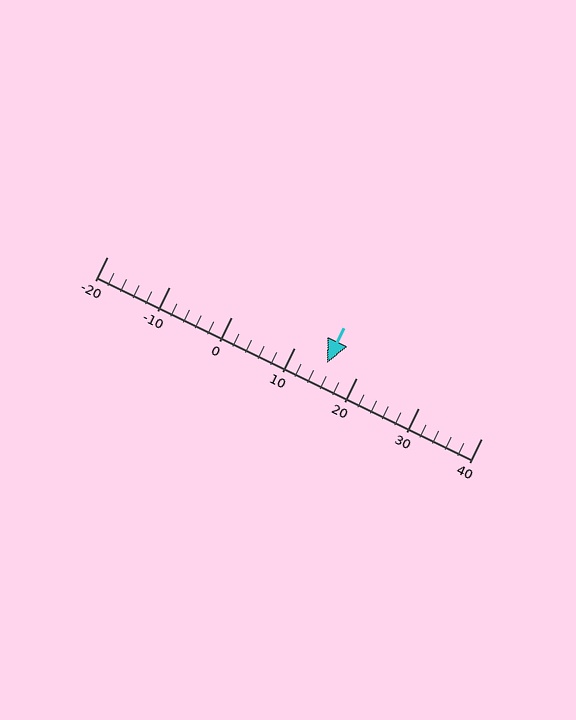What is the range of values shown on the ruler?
The ruler shows values from -20 to 40.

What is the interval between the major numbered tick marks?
The major tick marks are spaced 10 units apart.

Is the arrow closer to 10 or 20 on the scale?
The arrow is closer to 20.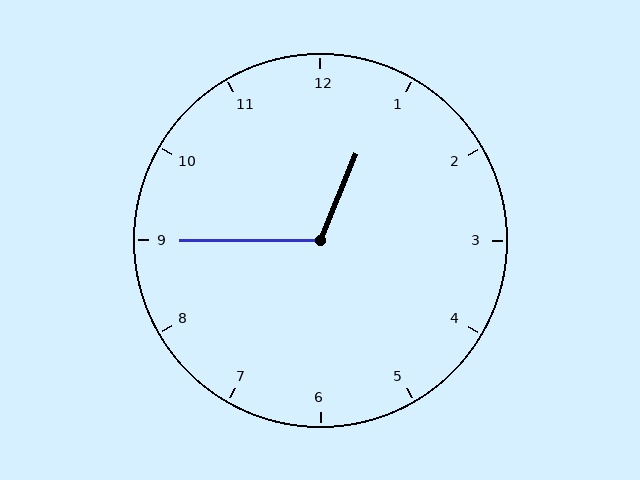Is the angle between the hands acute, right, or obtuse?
It is obtuse.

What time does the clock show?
12:45.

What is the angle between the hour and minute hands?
Approximately 112 degrees.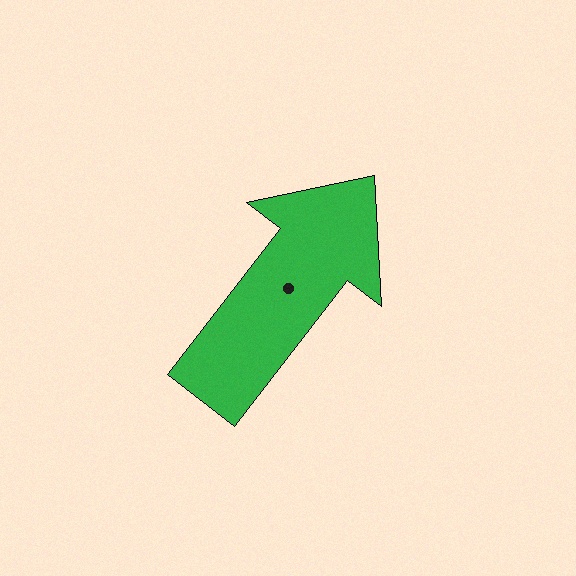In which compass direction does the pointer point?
Northeast.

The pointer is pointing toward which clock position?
Roughly 1 o'clock.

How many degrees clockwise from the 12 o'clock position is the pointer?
Approximately 38 degrees.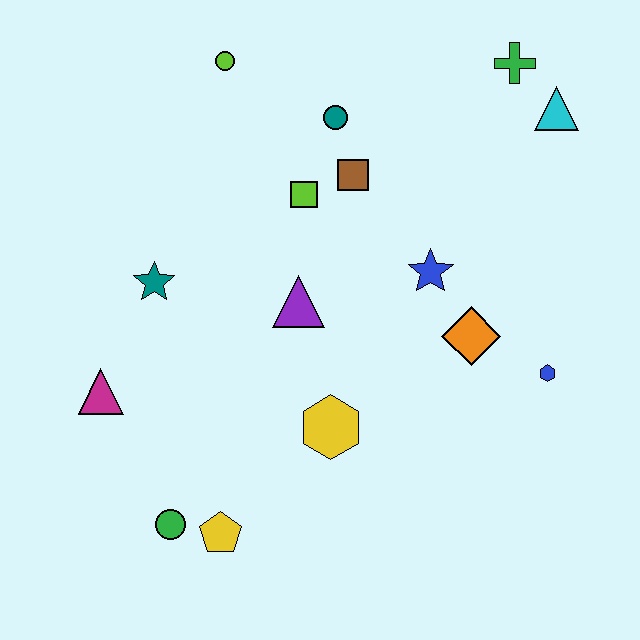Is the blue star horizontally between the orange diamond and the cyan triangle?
No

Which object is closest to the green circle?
The yellow pentagon is closest to the green circle.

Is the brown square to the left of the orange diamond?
Yes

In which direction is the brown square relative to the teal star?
The brown square is to the right of the teal star.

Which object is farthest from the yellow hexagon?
The green cross is farthest from the yellow hexagon.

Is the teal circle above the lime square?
Yes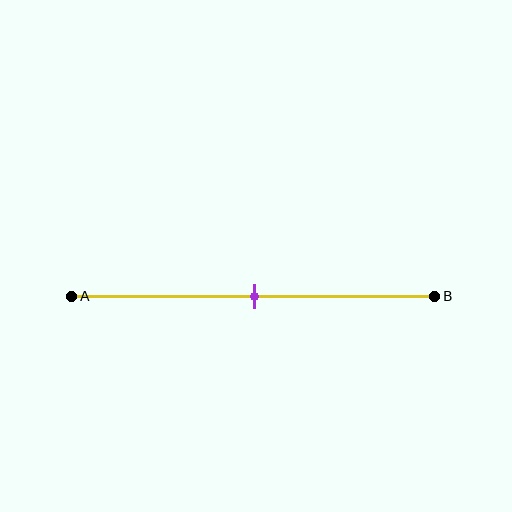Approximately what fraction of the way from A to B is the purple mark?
The purple mark is approximately 50% of the way from A to B.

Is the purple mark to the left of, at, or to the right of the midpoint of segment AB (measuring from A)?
The purple mark is approximately at the midpoint of segment AB.